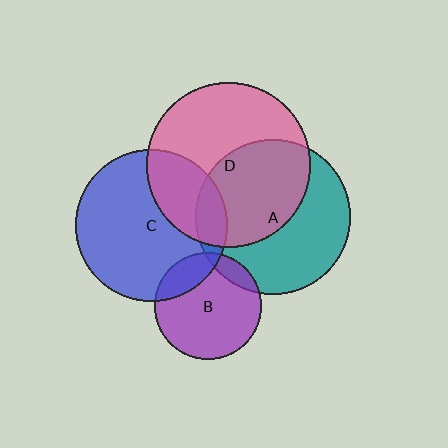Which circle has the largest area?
Circle D (pink).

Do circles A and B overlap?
Yes.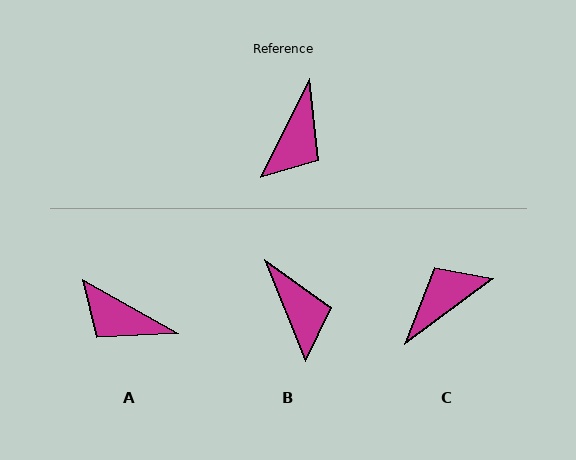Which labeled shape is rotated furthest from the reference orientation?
C, about 153 degrees away.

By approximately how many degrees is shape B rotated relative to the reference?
Approximately 48 degrees counter-clockwise.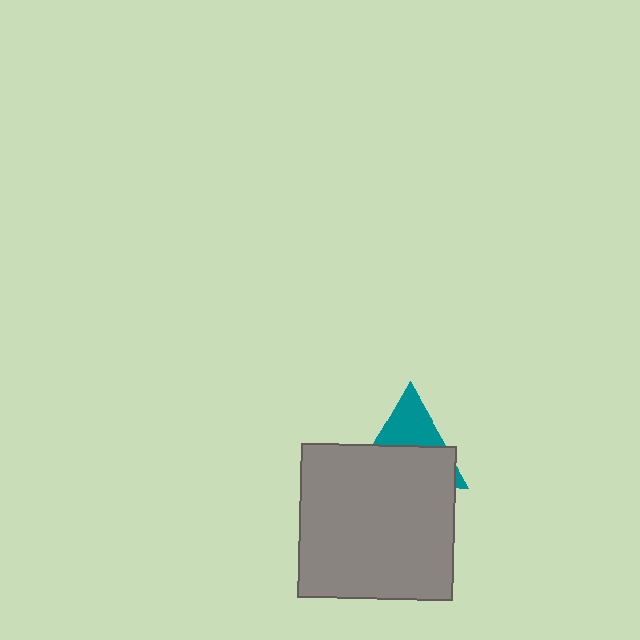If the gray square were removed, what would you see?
You would see the complete teal triangle.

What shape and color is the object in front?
The object in front is a gray square.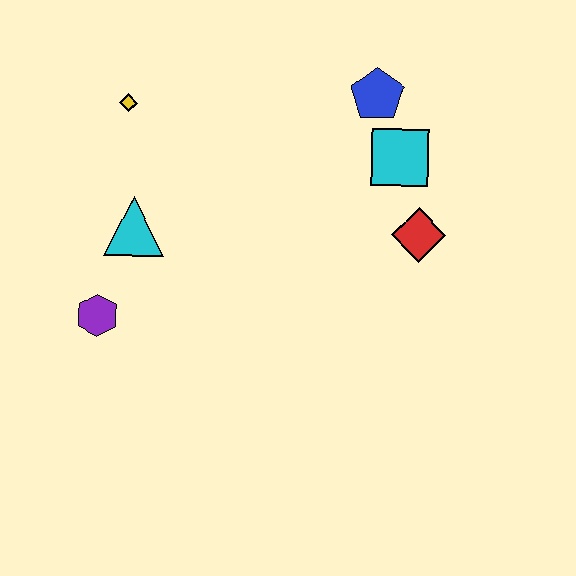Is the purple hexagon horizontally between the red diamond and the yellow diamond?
No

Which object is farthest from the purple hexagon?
The blue pentagon is farthest from the purple hexagon.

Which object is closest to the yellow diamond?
The cyan triangle is closest to the yellow diamond.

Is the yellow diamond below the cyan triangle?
No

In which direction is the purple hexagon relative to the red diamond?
The purple hexagon is to the left of the red diamond.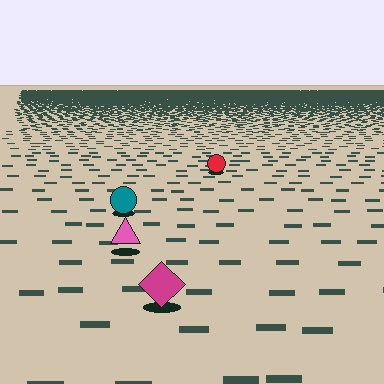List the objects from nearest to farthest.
From nearest to farthest: the magenta diamond, the pink triangle, the teal circle, the red circle.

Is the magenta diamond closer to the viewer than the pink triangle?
Yes. The magenta diamond is closer — you can tell from the texture gradient: the ground texture is coarser near it.